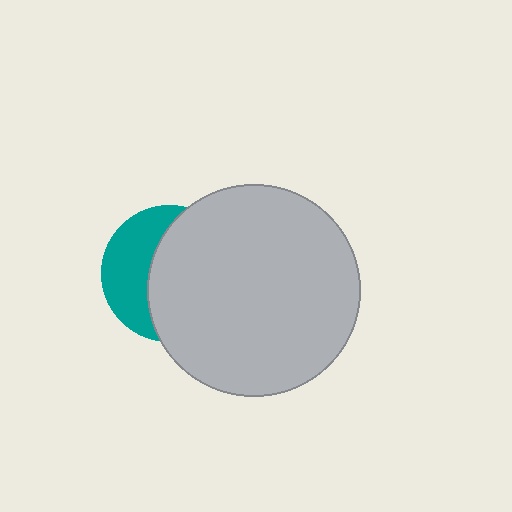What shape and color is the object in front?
The object in front is a light gray circle.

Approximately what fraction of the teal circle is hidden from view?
Roughly 62% of the teal circle is hidden behind the light gray circle.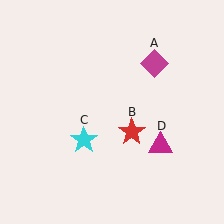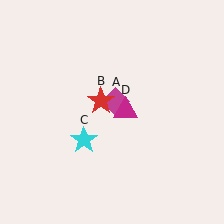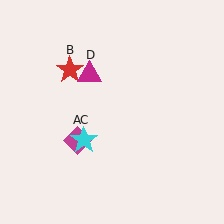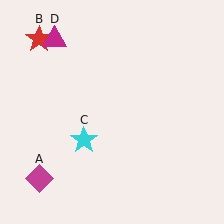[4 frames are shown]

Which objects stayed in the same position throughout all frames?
Cyan star (object C) remained stationary.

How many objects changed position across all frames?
3 objects changed position: magenta diamond (object A), red star (object B), magenta triangle (object D).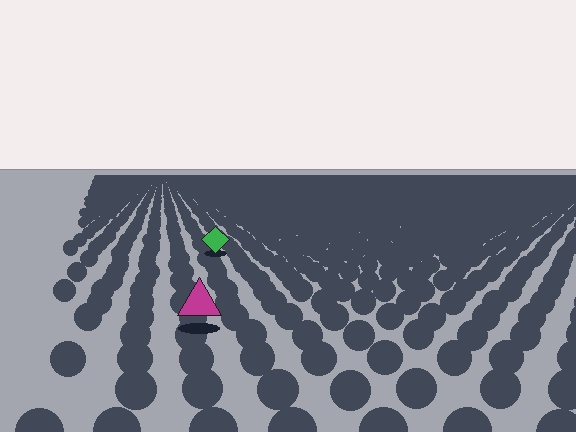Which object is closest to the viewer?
The magenta triangle is closest. The texture marks near it are larger and more spread out.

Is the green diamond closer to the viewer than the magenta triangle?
No. The magenta triangle is closer — you can tell from the texture gradient: the ground texture is coarser near it.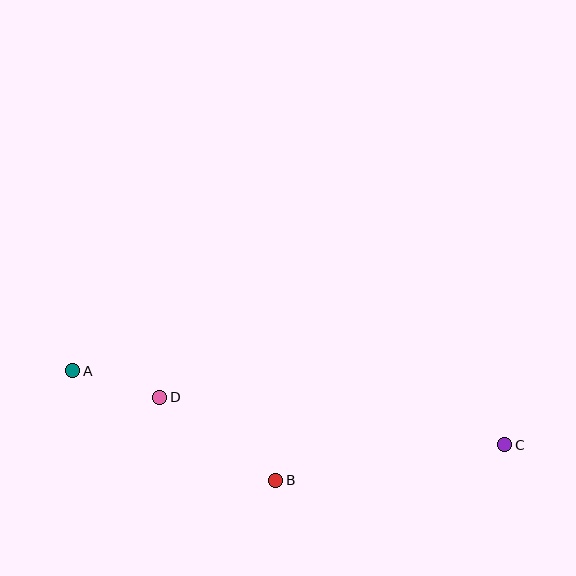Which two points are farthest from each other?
Points A and C are farthest from each other.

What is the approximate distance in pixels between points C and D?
The distance between C and D is approximately 348 pixels.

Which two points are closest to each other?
Points A and D are closest to each other.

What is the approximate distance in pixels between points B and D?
The distance between B and D is approximately 142 pixels.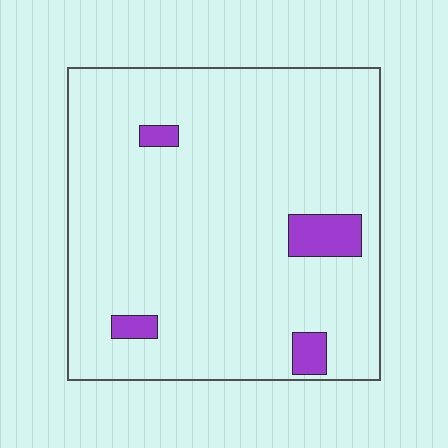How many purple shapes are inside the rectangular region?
4.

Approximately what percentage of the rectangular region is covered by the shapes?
Approximately 5%.